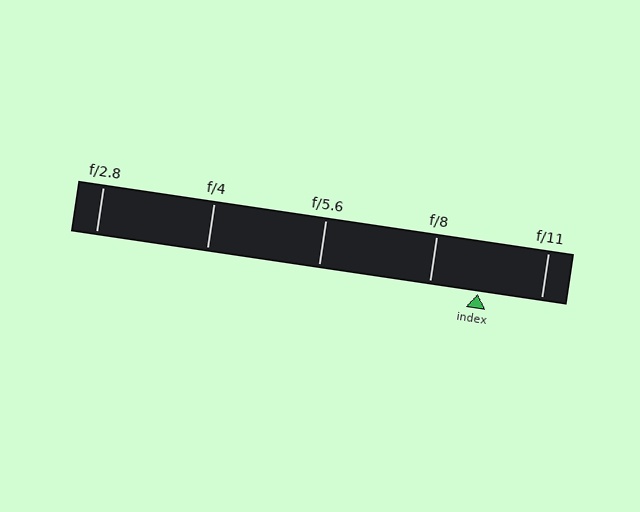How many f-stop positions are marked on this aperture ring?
There are 5 f-stop positions marked.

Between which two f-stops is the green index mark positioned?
The index mark is between f/8 and f/11.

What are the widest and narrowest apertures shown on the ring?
The widest aperture shown is f/2.8 and the narrowest is f/11.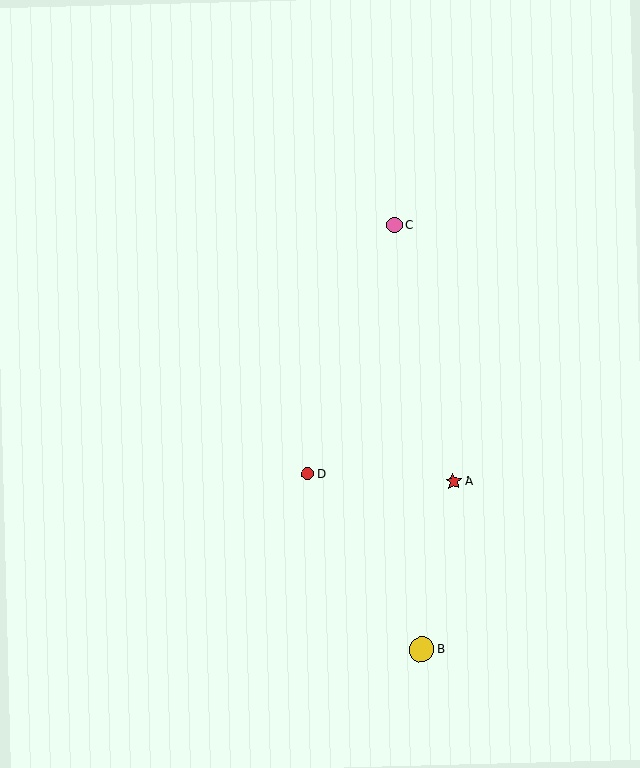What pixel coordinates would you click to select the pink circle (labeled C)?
Click at (394, 225) to select the pink circle C.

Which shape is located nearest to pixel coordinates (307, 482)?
The red circle (labeled D) at (308, 474) is nearest to that location.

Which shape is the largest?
The yellow circle (labeled B) is the largest.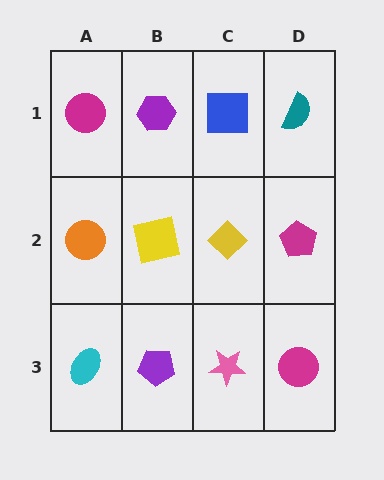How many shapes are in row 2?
4 shapes.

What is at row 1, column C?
A blue square.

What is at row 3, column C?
A pink star.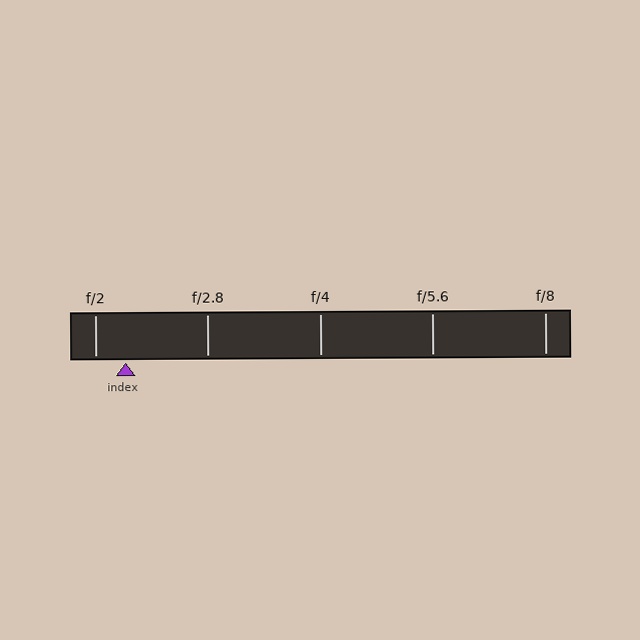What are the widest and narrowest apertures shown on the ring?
The widest aperture shown is f/2 and the narrowest is f/8.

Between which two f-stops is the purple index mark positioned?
The index mark is between f/2 and f/2.8.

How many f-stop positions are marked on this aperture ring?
There are 5 f-stop positions marked.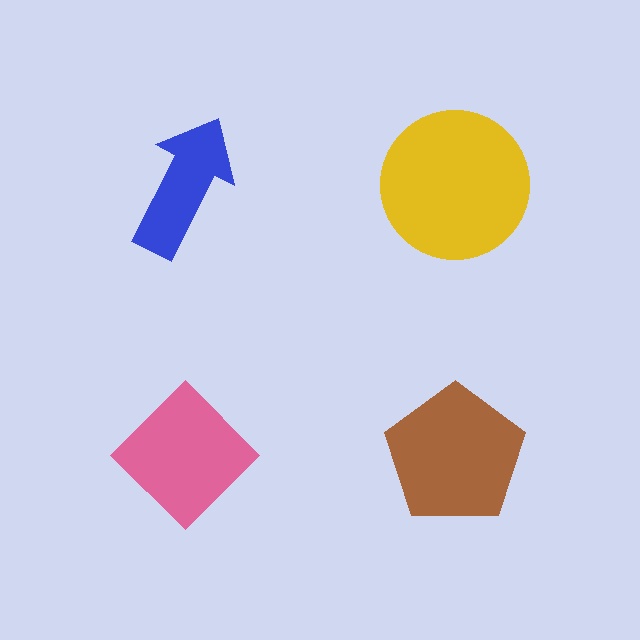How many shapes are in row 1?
2 shapes.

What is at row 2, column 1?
A pink diamond.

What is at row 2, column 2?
A brown pentagon.